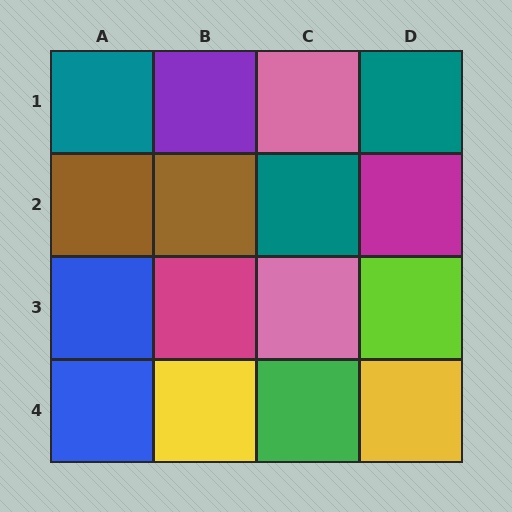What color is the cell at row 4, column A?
Blue.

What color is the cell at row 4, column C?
Green.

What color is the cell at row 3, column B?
Magenta.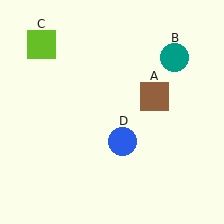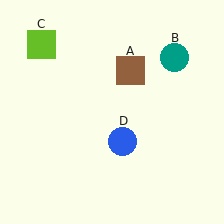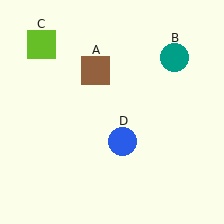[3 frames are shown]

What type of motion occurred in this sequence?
The brown square (object A) rotated counterclockwise around the center of the scene.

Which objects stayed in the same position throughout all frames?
Teal circle (object B) and lime square (object C) and blue circle (object D) remained stationary.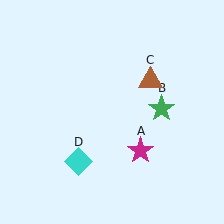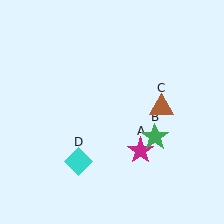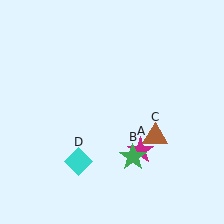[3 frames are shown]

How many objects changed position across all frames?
2 objects changed position: green star (object B), brown triangle (object C).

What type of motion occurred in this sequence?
The green star (object B), brown triangle (object C) rotated clockwise around the center of the scene.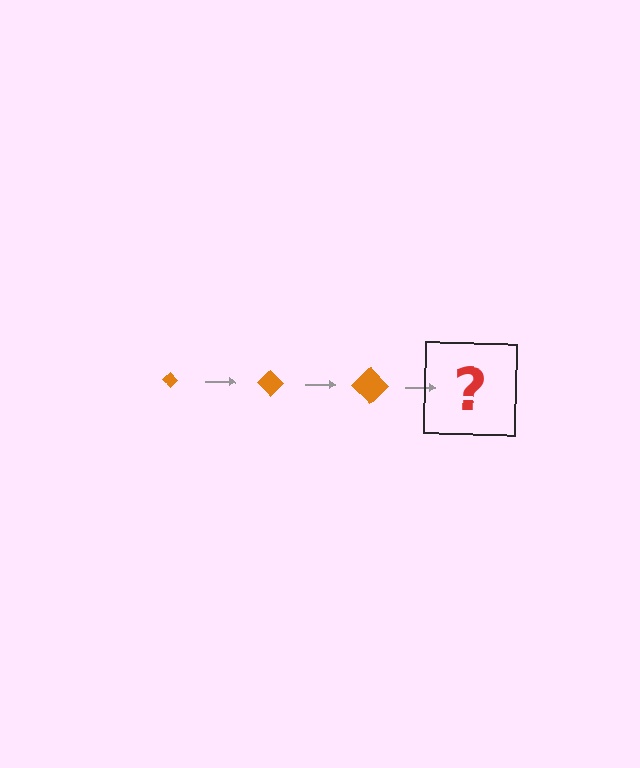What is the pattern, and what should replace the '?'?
The pattern is that the diamond gets progressively larger each step. The '?' should be an orange diamond, larger than the previous one.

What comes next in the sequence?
The next element should be an orange diamond, larger than the previous one.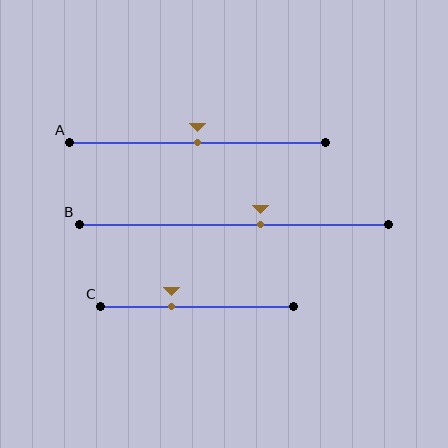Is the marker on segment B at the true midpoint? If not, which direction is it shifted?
No, the marker on segment B is shifted to the right by about 9% of the segment length.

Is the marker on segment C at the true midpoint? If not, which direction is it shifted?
No, the marker on segment C is shifted to the left by about 13% of the segment length.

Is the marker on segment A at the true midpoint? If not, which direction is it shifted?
Yes, the marker on segment A is at the true midpoint.